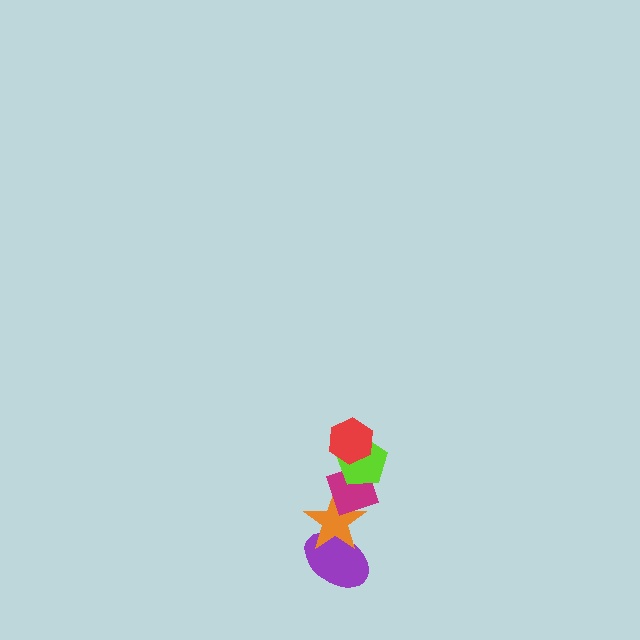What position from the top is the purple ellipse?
The purple ellipse is 5th from the top.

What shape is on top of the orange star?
The magenta diamond is on top of the orange star.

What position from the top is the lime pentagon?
The lime pentagon is 2nd from the top.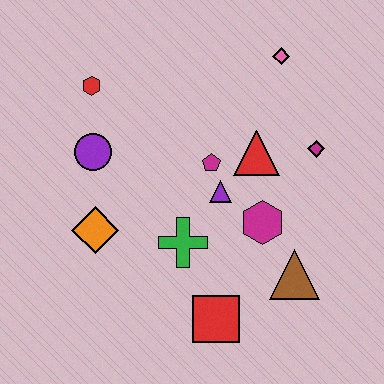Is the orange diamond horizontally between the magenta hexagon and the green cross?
No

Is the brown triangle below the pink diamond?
Yes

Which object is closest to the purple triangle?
The magenta pentagon is closest to the purple triangle.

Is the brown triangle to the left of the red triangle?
No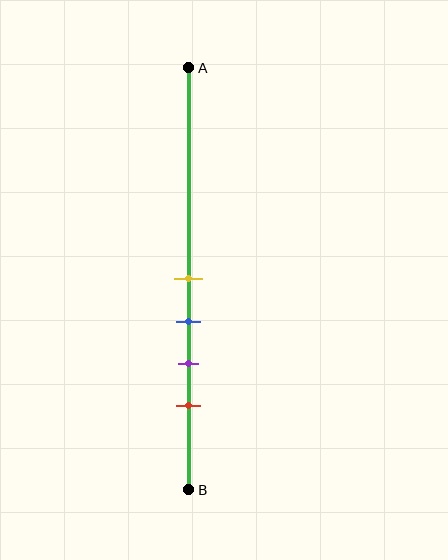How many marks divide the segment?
There are 4 marks dividing the segment.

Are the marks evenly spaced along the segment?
Yes, the marks are approximately evenly spaced.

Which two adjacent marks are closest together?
The yellow and blue marks are the closest adjacent pair.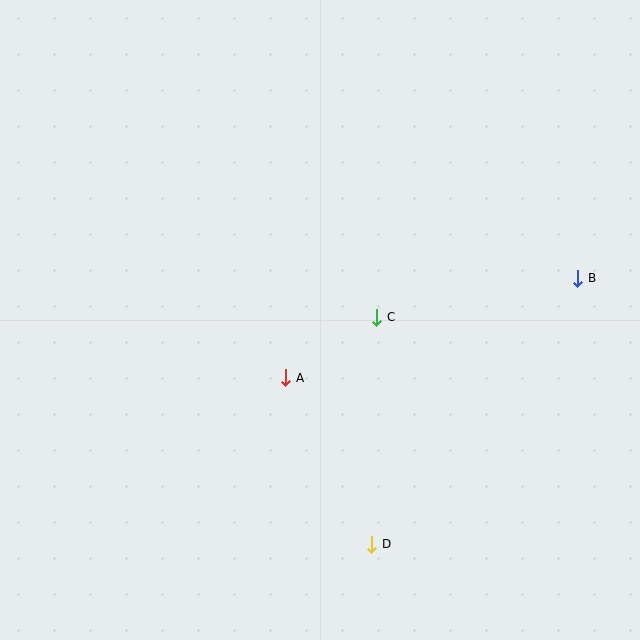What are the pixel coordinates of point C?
Point C is at (377, 317).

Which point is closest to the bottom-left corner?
Point D is closest to the bottom-left corner.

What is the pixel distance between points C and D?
The distance between C and D is 227 pixels.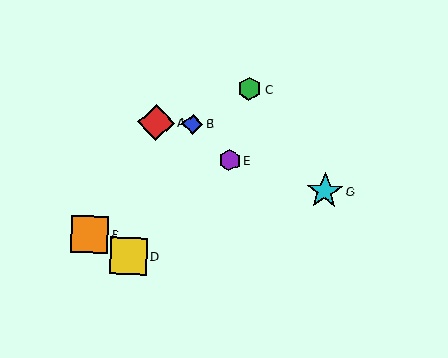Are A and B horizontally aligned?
Yes, both are at y≈122.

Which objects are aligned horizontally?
Objects A, B are aligned horizontally.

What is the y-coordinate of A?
Object A is at y≈122.